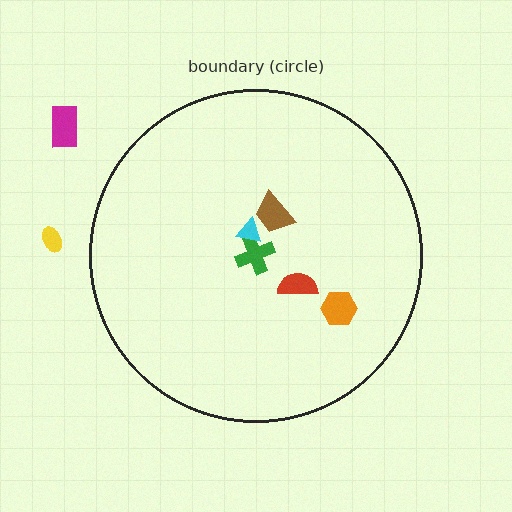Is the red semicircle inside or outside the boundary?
Inside.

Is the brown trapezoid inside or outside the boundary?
Inside.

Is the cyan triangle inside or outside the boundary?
Inside.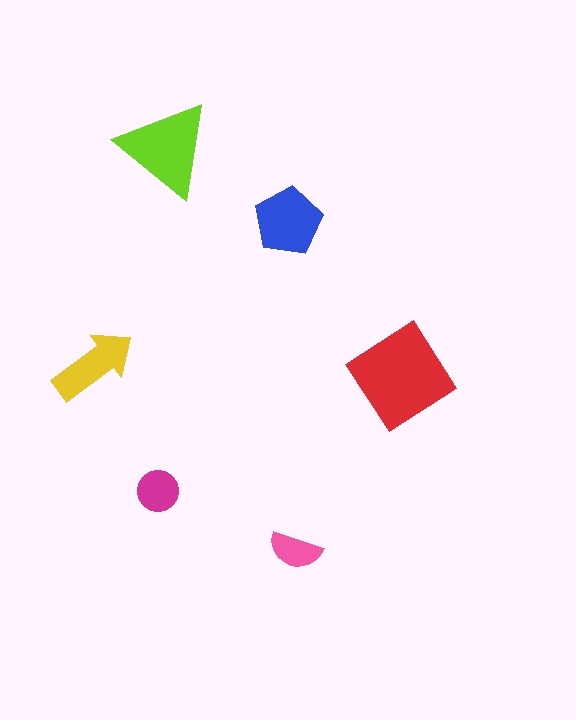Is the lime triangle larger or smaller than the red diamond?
Smaller.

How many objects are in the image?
There are 6 objects in the image.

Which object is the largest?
The red diamond.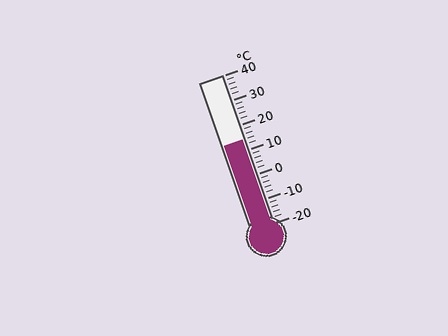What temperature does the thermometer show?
The thermometer shows approximately 14°C.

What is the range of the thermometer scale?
The thermometer scale ranges from -20°C to 40°C.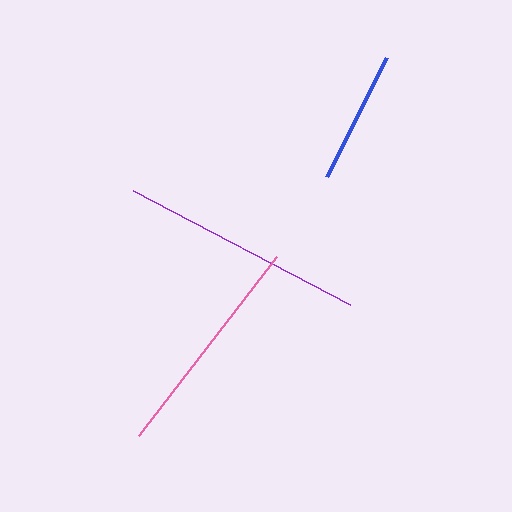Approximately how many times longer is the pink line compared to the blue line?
The pink line is approximately 1.7 times the length of the blue line.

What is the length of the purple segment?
The purple segment is approximately 246 pixels long.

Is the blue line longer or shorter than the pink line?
The pink line is longer than the blue line.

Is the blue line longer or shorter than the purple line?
The purple line is longer than the blue line.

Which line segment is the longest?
The purple line is the longest at approximately 246 pixels.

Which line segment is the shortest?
The blue line is the shortest at approximately 133 pixels.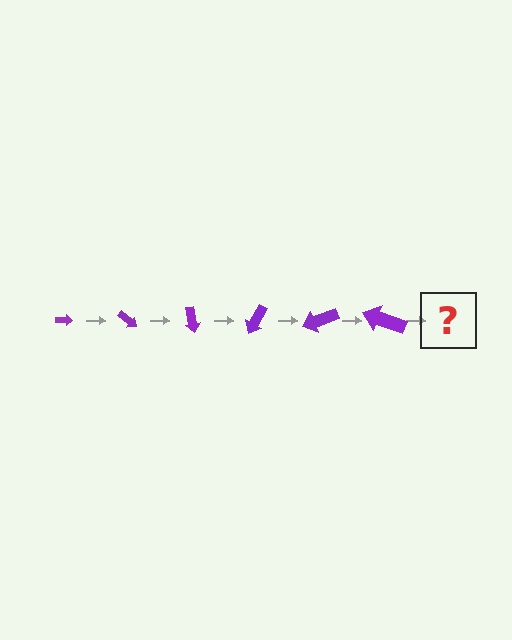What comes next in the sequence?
The next element should be an arrow, larger than the previous one and rotated 240 degrees from the start.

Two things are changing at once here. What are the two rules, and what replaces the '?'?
The two rules are that the arrow grows larger each step and it rotates 40 degrees each step. The '?' should be an arrow, larger than the previous one and rotated 240 degrees from the start.